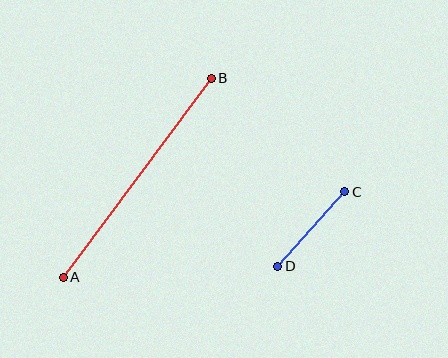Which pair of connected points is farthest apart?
Points A and B are farthest apart.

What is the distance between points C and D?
The distance is approximately 100 pixels.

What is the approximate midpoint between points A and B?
The midpoint is at approximately (137, 178) pixels.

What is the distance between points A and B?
The distance is approximately 248 pixels.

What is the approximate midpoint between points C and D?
The midpoint is at approximately (311, 229) pixels.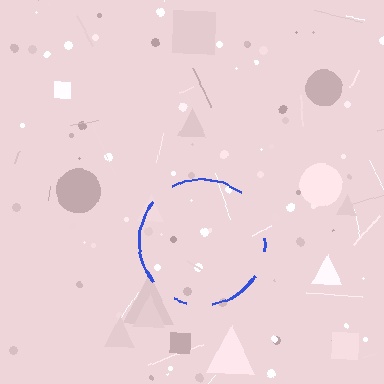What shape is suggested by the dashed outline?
The dashed outline suggests a circle.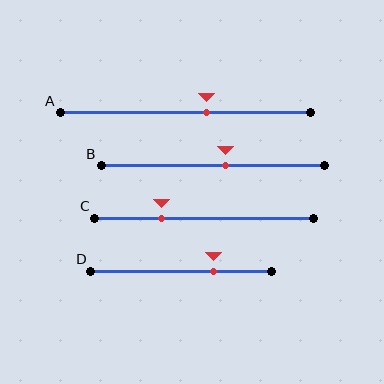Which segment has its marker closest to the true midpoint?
Segment B has its marker closest to the true midpoint.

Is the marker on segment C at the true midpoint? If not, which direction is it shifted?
No, the marker on segment C is shifted to the left by about 19% of the segment length.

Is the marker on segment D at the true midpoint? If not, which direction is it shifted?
No, the marker on segment D is shifted to the right by about 18% of the segment length.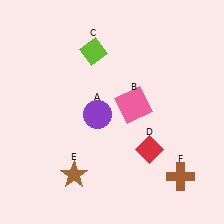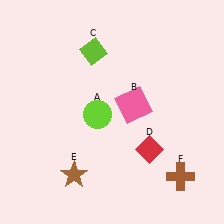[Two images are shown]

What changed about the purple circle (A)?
In Image 1, A is purple. In Image 2, it changed to lime.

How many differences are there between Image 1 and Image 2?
There is 1 difference between the two images.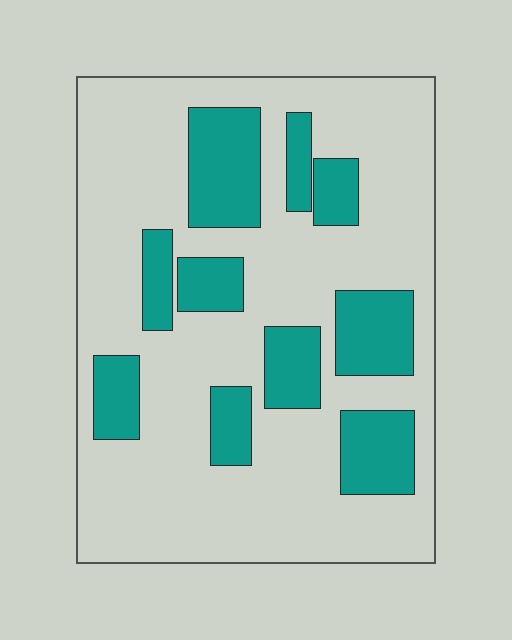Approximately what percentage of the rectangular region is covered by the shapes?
Approximately 25%.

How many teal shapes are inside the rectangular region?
10.